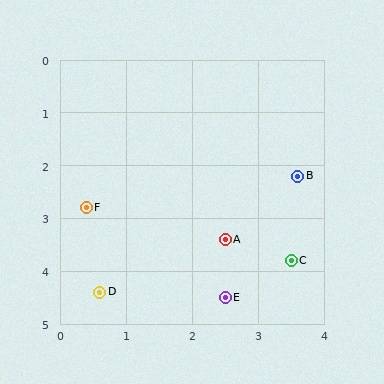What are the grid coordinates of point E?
Point E is at approximately (2.5, 4.5).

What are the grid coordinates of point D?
Point D is at approximately (0.6, 4.4).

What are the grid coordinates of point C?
Point C is at approximately (3.5, 3.8).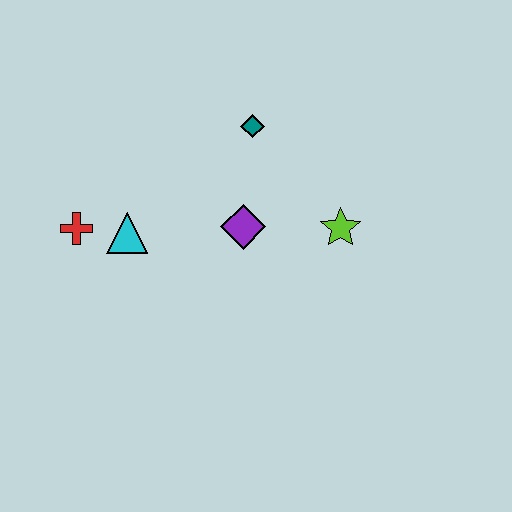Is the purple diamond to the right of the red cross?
Yes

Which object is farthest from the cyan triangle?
The lime star is farthest from the cyan triangle.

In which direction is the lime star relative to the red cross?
The lime star is to the right of the red cross.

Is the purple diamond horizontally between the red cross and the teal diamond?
Yes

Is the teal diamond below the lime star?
No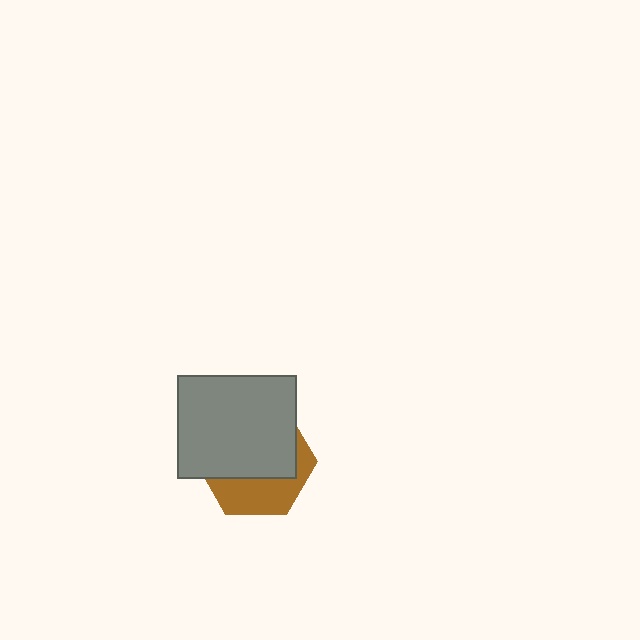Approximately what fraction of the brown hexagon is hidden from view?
Roughly 64% of the brown hexagon is hidden behind the gray rectangle.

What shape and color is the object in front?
The object in front is a gray rectangle.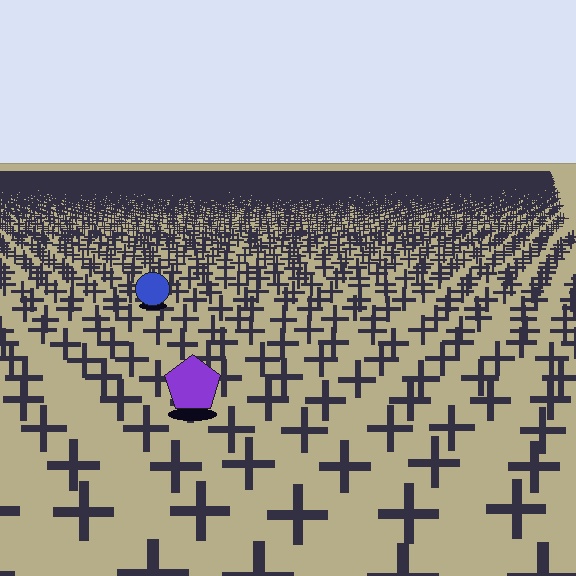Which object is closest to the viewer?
The purple pentagon is closest. The texture marks near it are larger and more spread out.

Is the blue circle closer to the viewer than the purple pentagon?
No. The purple pentagon is closer — you can tell from the texture gradient: the ground texture is coarser near it.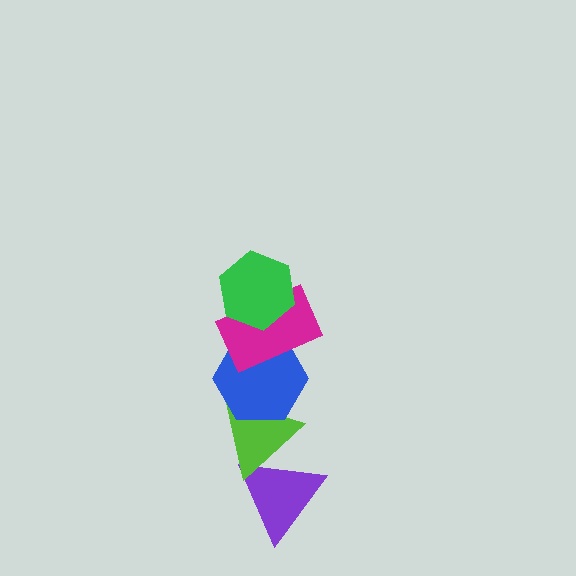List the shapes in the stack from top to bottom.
From top to bottom: the green hexagon, the magenta rectangle, the blue hexagon, the lime triangle, the purple triangle.